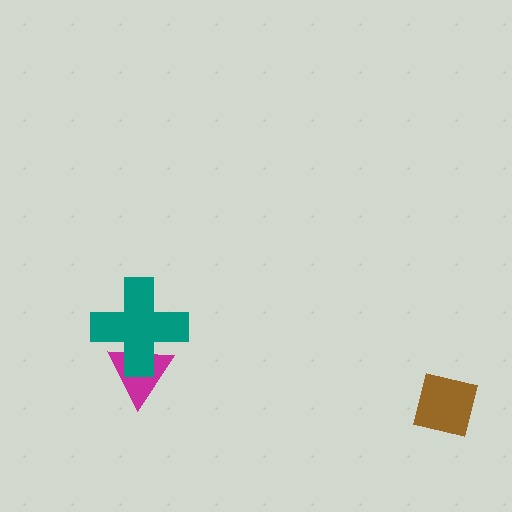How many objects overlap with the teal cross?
1 object overlaps with the teal cross.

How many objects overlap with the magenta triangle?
1 object overlaps with the magenta triangle.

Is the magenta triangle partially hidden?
Yes, it is partially covered by another shape.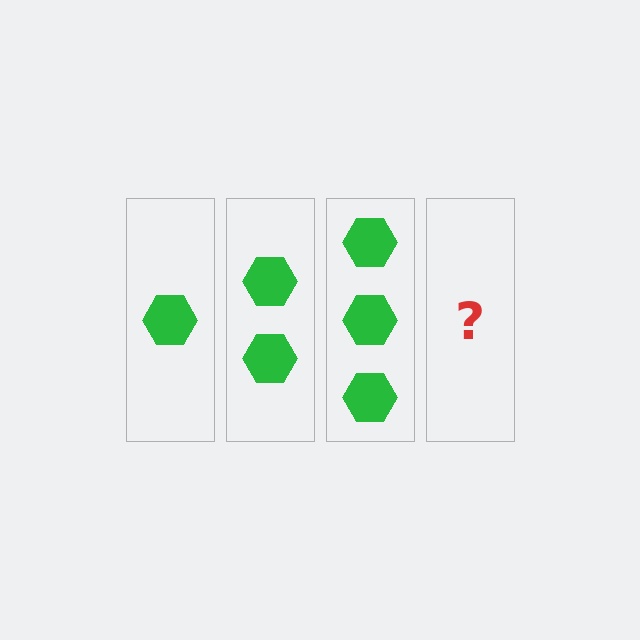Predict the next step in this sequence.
The next step is 4 hexagons.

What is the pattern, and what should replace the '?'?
The pattern is that each step adds one more hexagon. The '?' should be 4 hexagons.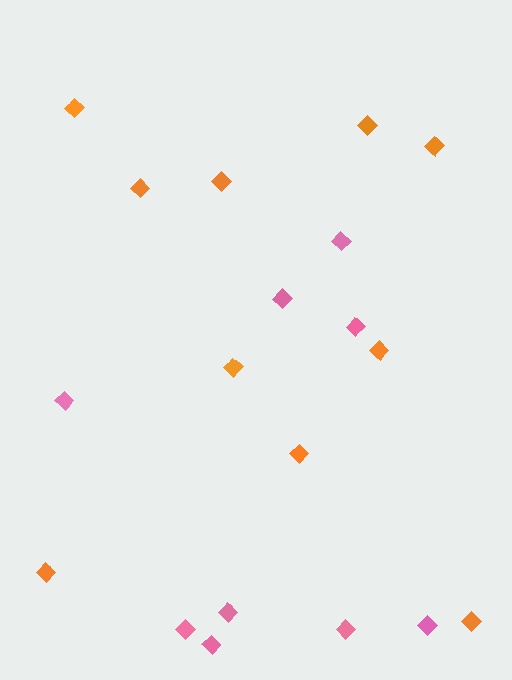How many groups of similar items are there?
There are 2 groups: one group of pink diamonds (9) and one group of orange diamonds (10).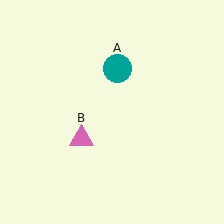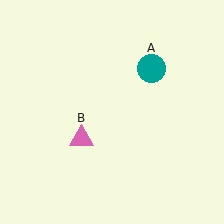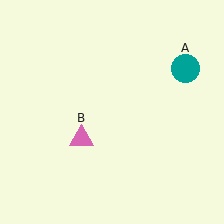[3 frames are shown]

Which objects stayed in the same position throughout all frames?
Pink triangle (object B) remained stationary.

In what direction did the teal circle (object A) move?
The teal circle (object A) moved right.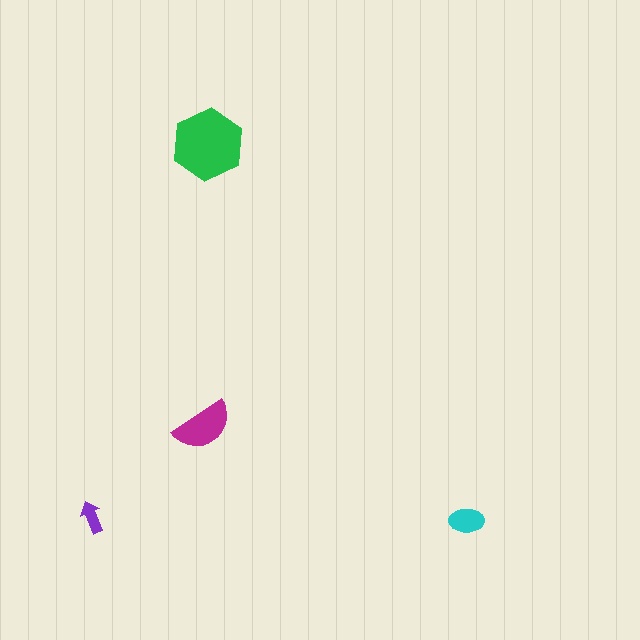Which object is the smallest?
The purple arrow.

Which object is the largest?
The green hexagon.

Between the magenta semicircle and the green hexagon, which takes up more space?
The green hexagon.